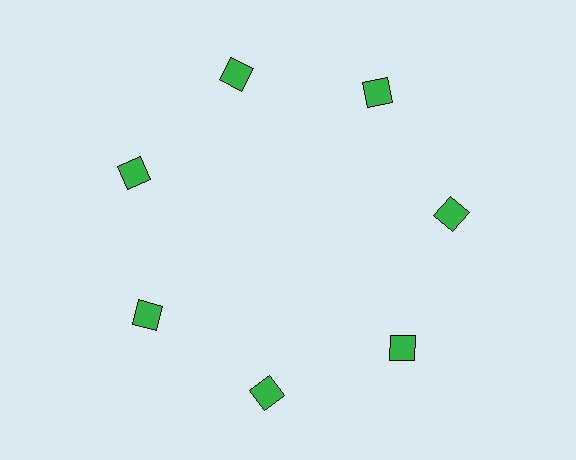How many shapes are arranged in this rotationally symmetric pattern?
There are 7 shapes, arranged in 7 groups of 1.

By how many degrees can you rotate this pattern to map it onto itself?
The pattern maps onto itself every 51 degrees of rotation.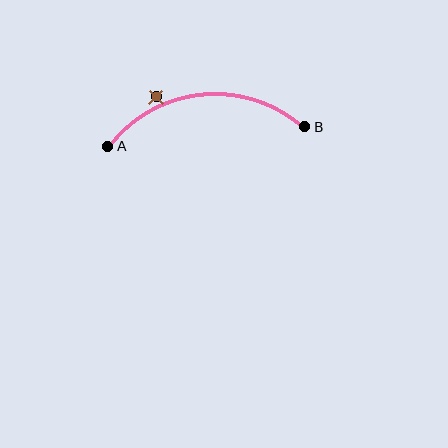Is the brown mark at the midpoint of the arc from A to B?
No — the brown mark does not lie on the arc at all. It sits slightly outside the curve.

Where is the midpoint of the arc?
The arc midpoint is the point on the curve farthest from the straight line joining A and B. It sits above that line.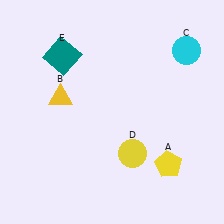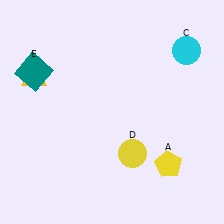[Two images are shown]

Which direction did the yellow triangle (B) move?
The yellow triangle (B) moved left.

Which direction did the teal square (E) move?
The teal square (E) moved left.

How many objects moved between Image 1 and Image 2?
2 objects moved between the two images.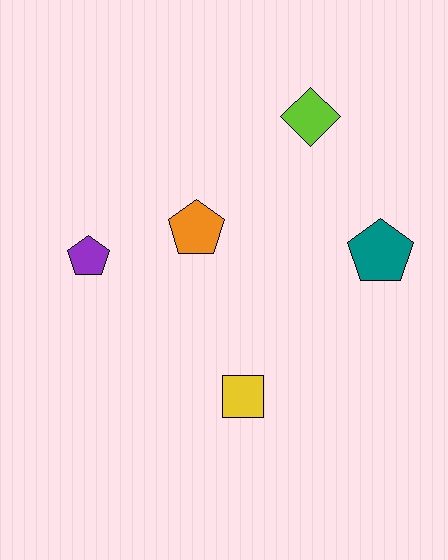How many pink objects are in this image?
There are no pink objects.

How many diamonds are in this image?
There is 1 diamond.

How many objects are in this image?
There are 5 objects.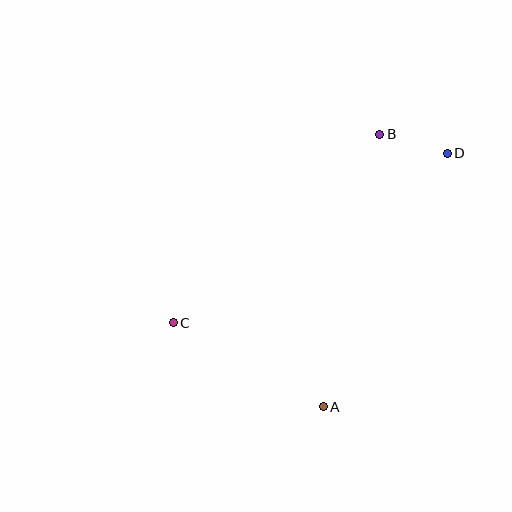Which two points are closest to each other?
Points B and D are closest to each other.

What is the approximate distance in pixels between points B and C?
The distance between B and C is approximately 280 pixels.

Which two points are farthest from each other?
Points C and D are farthest from each other.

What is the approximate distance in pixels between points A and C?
The distance between A and C is approximately 172 pixels.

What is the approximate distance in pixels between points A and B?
The distance between A and B is approximately 278 pixels.